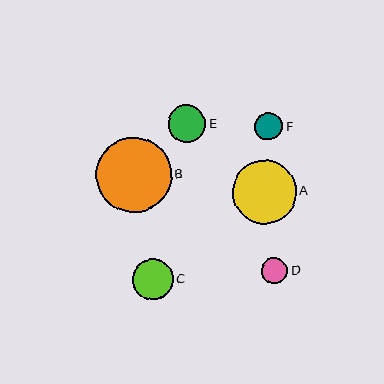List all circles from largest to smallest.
From largest to smallest: B, A, C, E, F, D.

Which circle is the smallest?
Circle D is the smallest with a size of approximately 26 pixels.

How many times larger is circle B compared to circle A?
Circle B is approximately 1.2 times the size of circle A.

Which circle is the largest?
Circle B is the largest with a size of approximately 76 pixels.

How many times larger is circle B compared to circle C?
Circle B is approximately 1.9 times the size of circle C.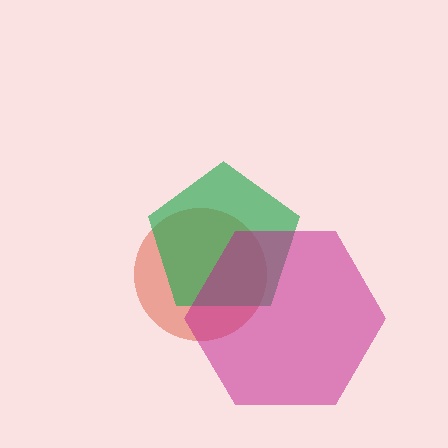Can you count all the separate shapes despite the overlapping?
Yes, there are 3 separate shapes.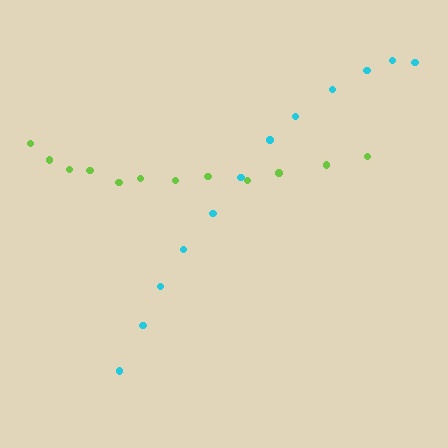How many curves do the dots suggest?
There are 2 distinct paths.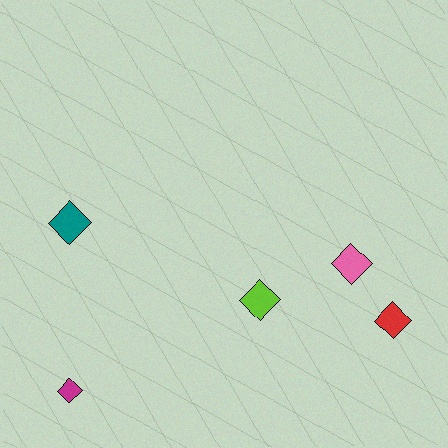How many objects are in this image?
There are 5 objects.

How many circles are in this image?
There are no circles.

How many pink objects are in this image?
There is 1 pink object.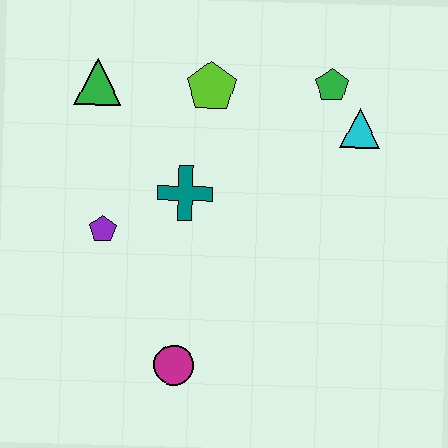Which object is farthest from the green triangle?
The magenta circle is farthest from the green triangle.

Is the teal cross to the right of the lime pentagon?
No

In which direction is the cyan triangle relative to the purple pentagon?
The cyan triangle is to the right of the purple pentagon.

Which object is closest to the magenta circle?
The purple pentagon is closest to the magenta circle.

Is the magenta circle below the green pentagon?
Yes